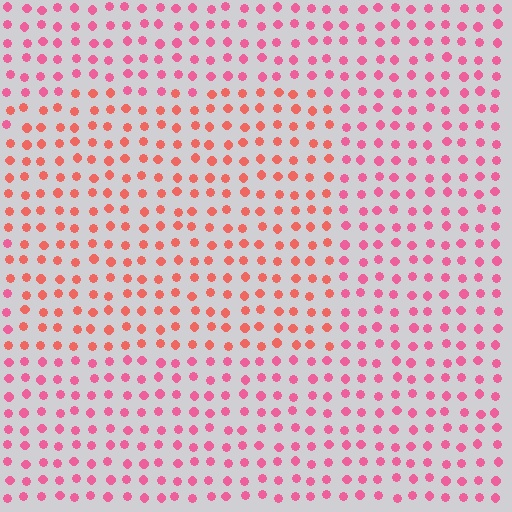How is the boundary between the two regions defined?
The boundary is defined purely by a slight shift in hue (about 28 degrees). Spacing, size, and orientation are identical on both sides.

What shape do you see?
I see a rectangle.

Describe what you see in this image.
The image is filled with small pink elements in a uniform arrangement. A rectangle-shaped region is visible where the elements are tinted to a slightly different hue, forming a subtle color boundary.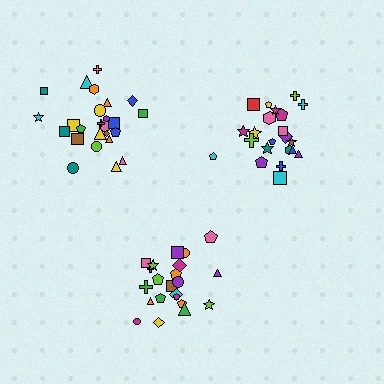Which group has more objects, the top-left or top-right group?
The top-left group.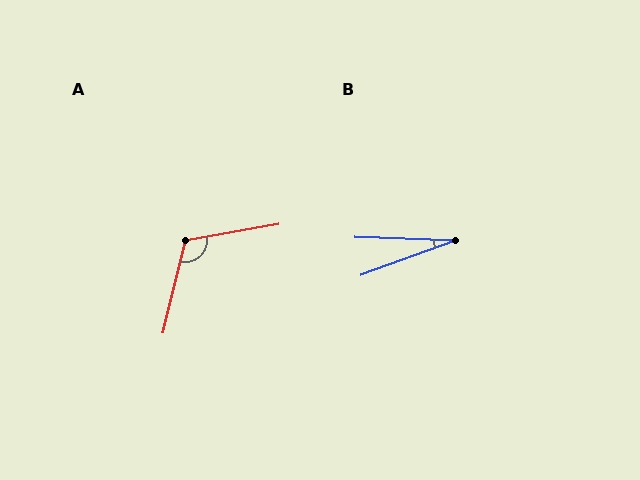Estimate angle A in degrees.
Approximately 113 degrees.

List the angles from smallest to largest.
B (22°), A (113°).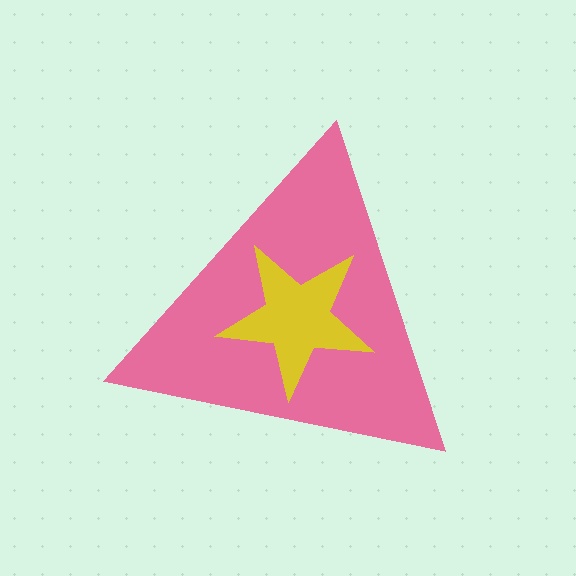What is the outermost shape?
The pink triangle.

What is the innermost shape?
The yellow star.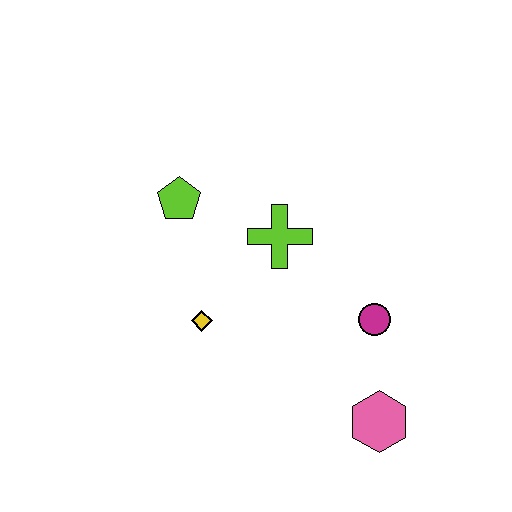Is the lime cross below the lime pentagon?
Yes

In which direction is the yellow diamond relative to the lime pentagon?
The yellow diamond is below the lime pentagon.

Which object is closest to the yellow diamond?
The lime cross is closest to the yellow diamond.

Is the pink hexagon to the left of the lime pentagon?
No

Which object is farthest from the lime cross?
The pink hexagon is farthest from the lime cross.